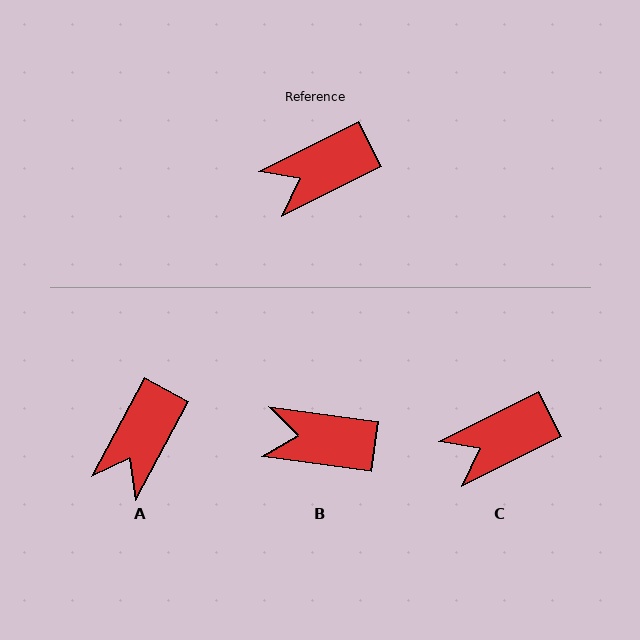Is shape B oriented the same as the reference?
No, it is off by about 35 degrees.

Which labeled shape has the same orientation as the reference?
C.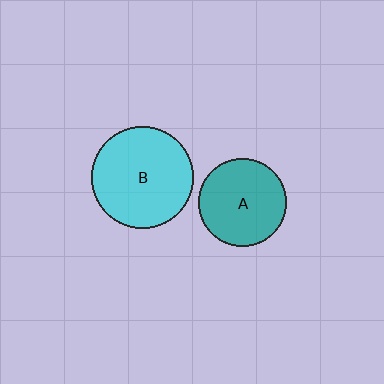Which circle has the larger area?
Circle B (cyan).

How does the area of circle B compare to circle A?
Approximately 1.3 times.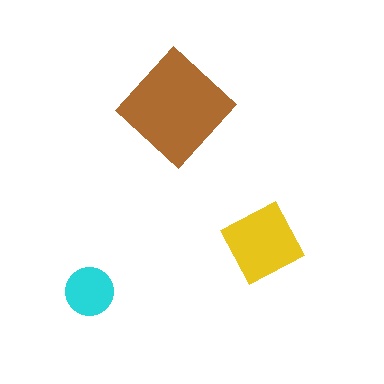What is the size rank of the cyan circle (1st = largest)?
3rd.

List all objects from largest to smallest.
The brown diamond, the yellow diamond, the cyan circle.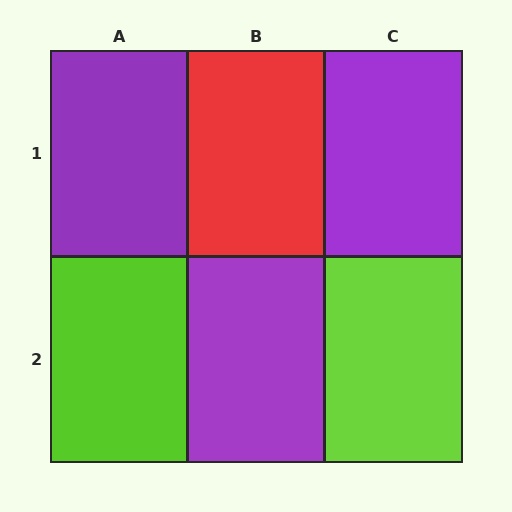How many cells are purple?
3 cells are purple.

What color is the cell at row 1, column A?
Purple.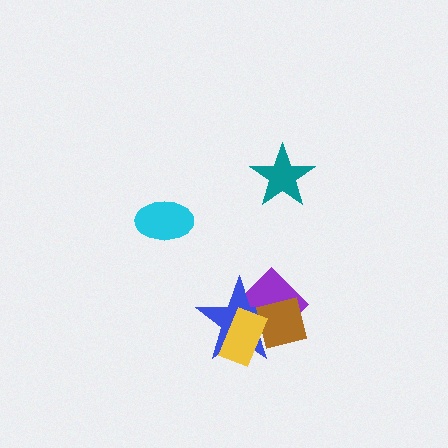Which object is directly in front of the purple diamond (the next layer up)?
The blue star is directly in front of the purple diamond.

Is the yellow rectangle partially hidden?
No, no other shape covers it.